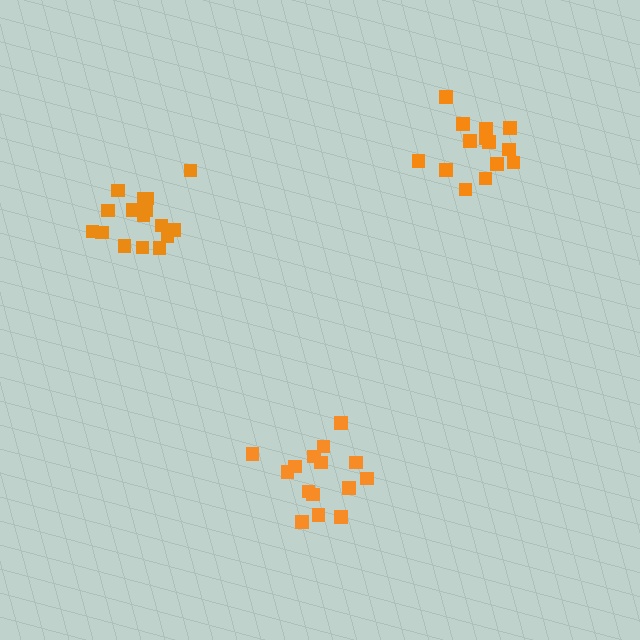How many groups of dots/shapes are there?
There are 3 groups.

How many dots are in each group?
Group 1: 15 dots, Group 2: 16 dots, Group 3: 14 dots (45 total).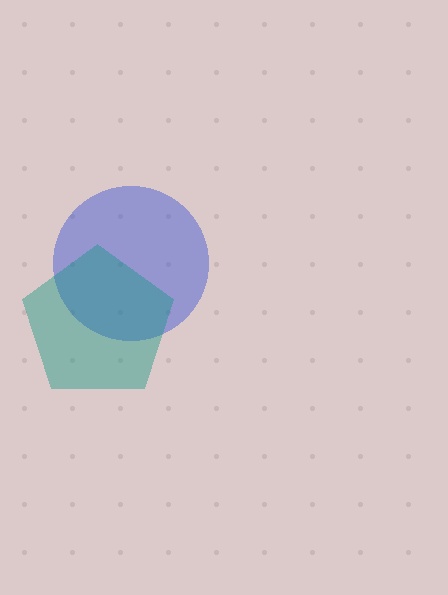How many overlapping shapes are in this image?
There are 2 overlapping shapes in the image.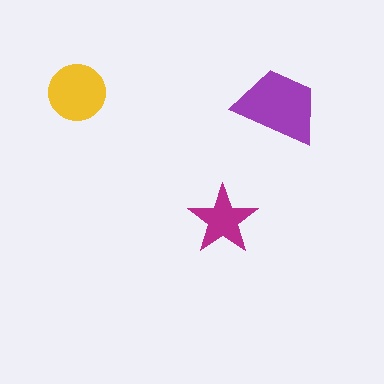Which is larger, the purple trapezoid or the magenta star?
The purple trapezoid.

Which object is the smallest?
The magenta star.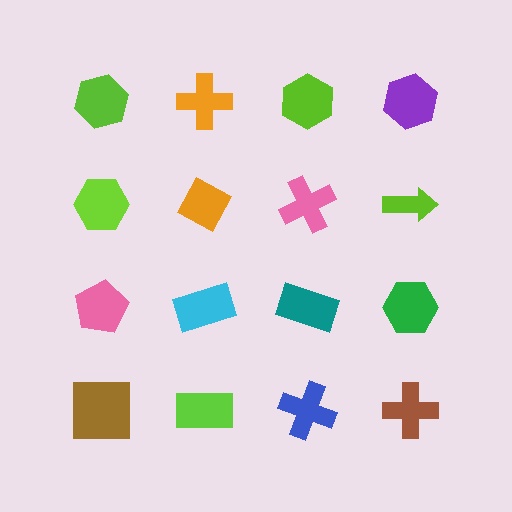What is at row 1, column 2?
An orange cross.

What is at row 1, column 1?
A lime hexagon.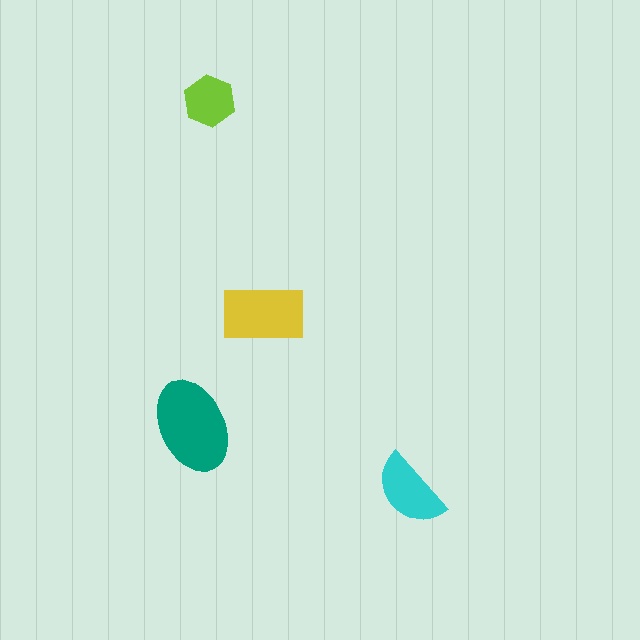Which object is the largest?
The teal ellipse.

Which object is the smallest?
The lime hexagon.